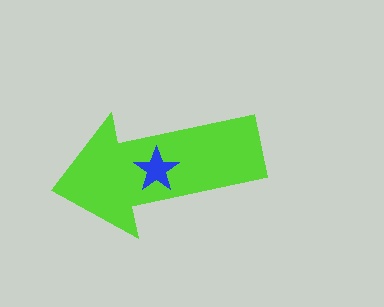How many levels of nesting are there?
2.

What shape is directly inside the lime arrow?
The blue star.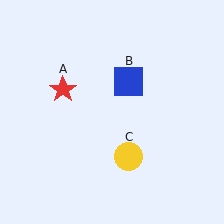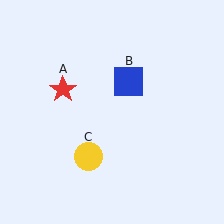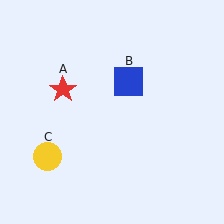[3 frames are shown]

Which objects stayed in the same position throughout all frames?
Red star (object A) and blue square (object B) remained stationary.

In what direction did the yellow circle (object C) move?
The yellow circle (object C) moved left.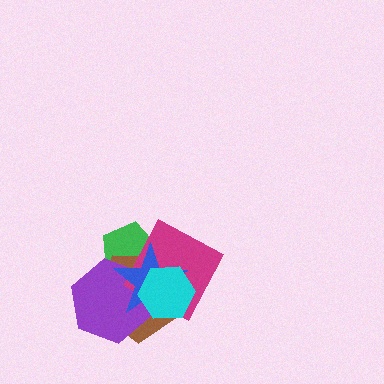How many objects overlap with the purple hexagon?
5 objects overlap with the purple hexagon.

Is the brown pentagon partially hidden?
Yes, it is partially covered by another shape.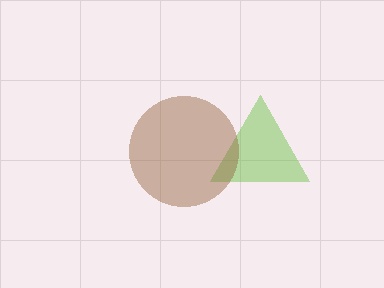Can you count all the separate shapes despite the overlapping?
Yes, there are 2 separate shapes.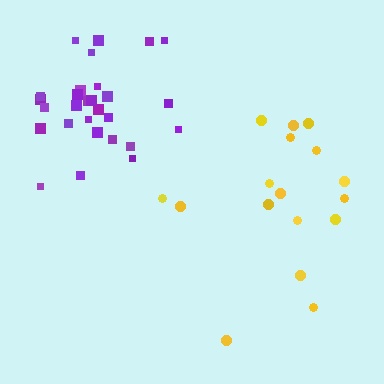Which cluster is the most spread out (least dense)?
Yellow.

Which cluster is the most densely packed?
Purple.